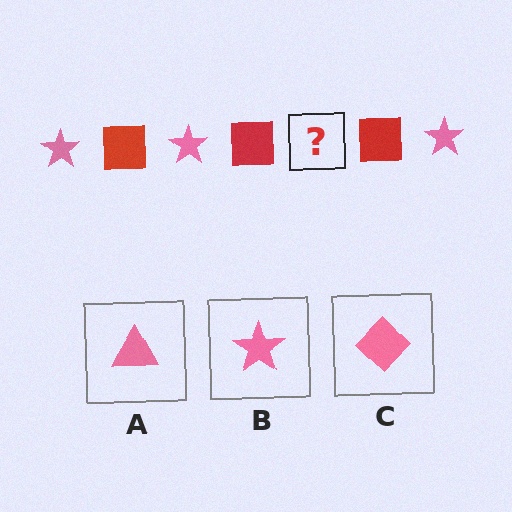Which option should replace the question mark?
Option B.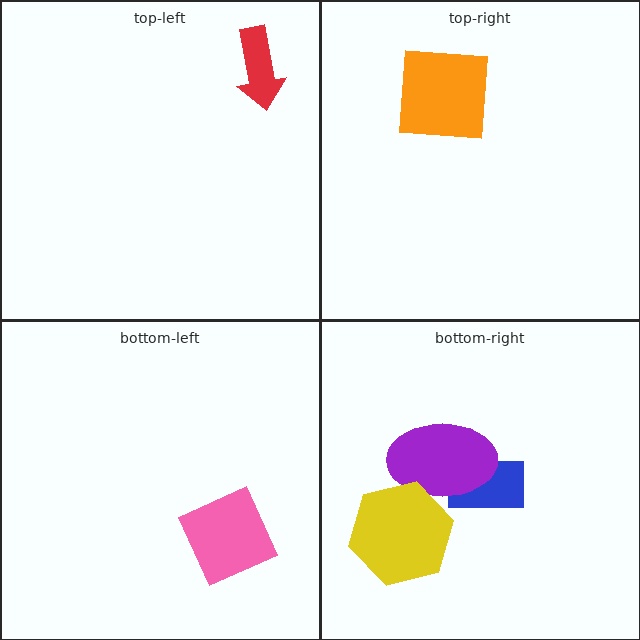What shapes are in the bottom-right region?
The blue rectangle, the purple ellipse, the yellow hexagon.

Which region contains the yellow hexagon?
The bottom-right region.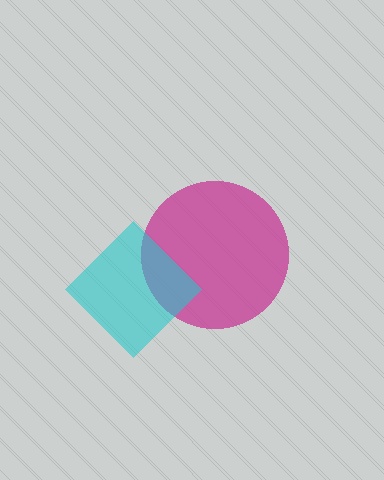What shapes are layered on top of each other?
The layered shapes are: a magenta circle, a cyan diamond.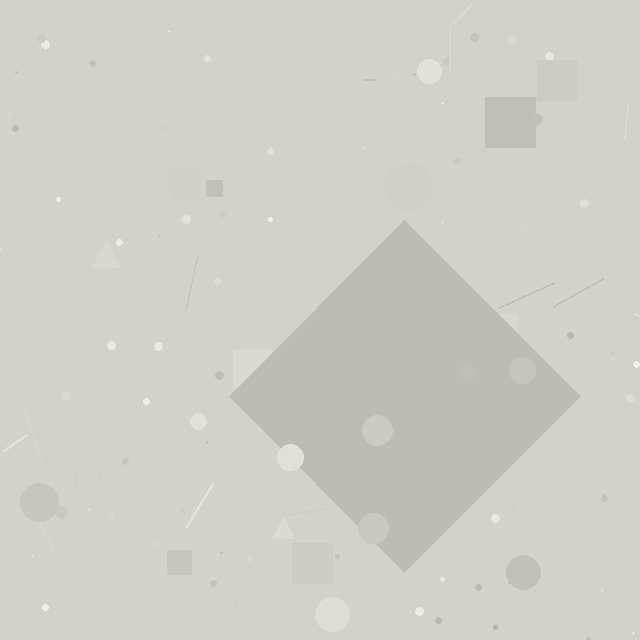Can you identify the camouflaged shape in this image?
The camouflaged shape is a diamond.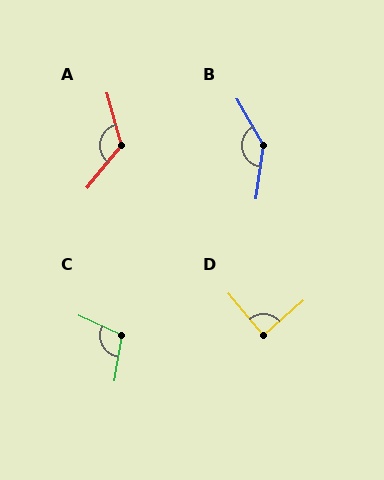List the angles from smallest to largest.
D (89°), C (106°), A (125°), B (142°).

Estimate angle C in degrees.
Approximately 106 degrees.